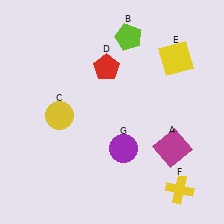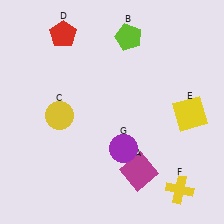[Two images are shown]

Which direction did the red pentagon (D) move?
The red pentagon (D) moved left.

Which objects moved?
The objects that moved are: the magenta square (A), the red pentagon (D), the yellow square (E).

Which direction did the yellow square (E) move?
The yellow square (E) moved down.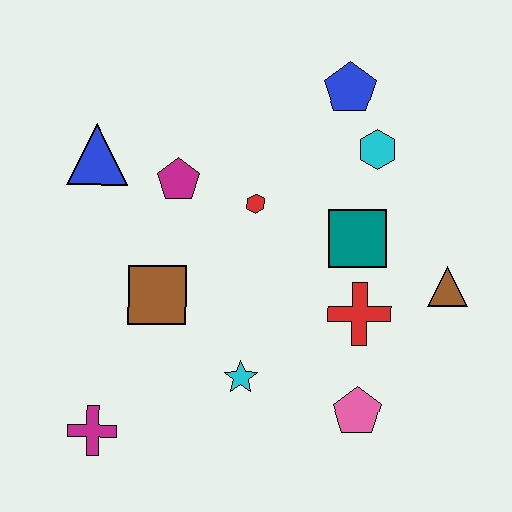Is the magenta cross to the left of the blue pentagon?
Yes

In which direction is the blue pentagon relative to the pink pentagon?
The blue pentagon is above the pink pentagon.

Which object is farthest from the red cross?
The blue triangle is farthest from the red cross.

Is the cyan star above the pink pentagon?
Yes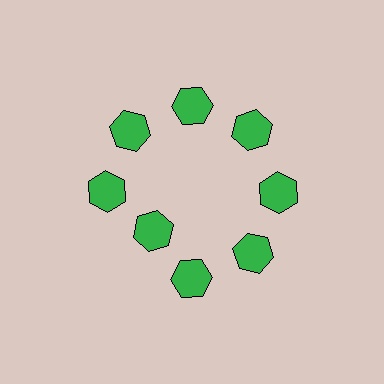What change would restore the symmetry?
The symmetry would be restored by moving it outward, back onto the ring so that all 8 hexagons sit at equal angles and equal distance from the center.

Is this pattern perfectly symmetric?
No. The 8 green hexagons are arranged in a ring, but one element near the 8 o'clock position is pulled inward toward the center, breaking the 8-fold rotational symmetry.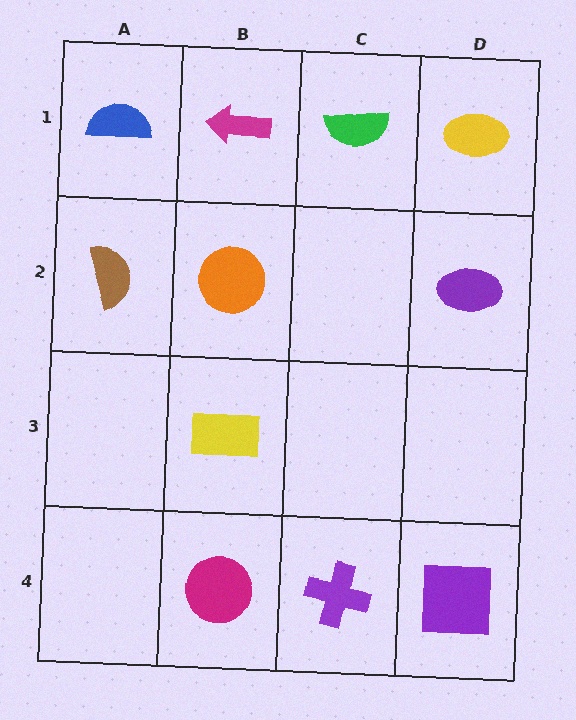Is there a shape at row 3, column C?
No, that cell is empty.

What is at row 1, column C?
A green semicircle.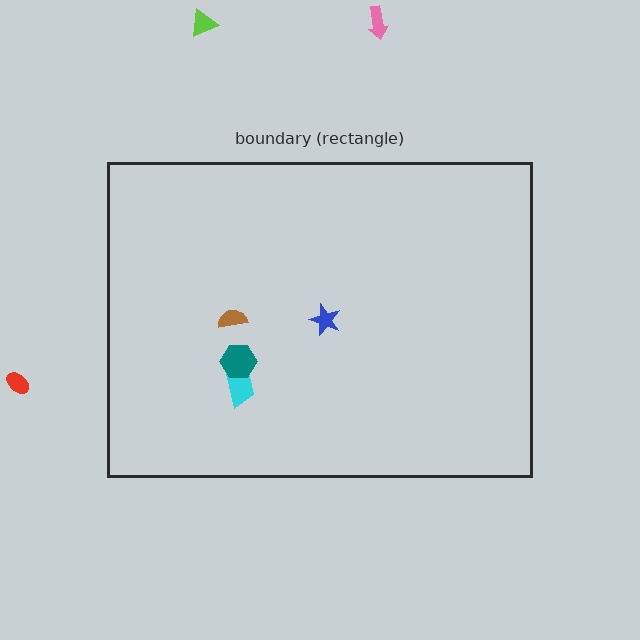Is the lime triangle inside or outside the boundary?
Outside.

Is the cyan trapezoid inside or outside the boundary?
Inside.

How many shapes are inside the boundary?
4 inside, 3 outside.